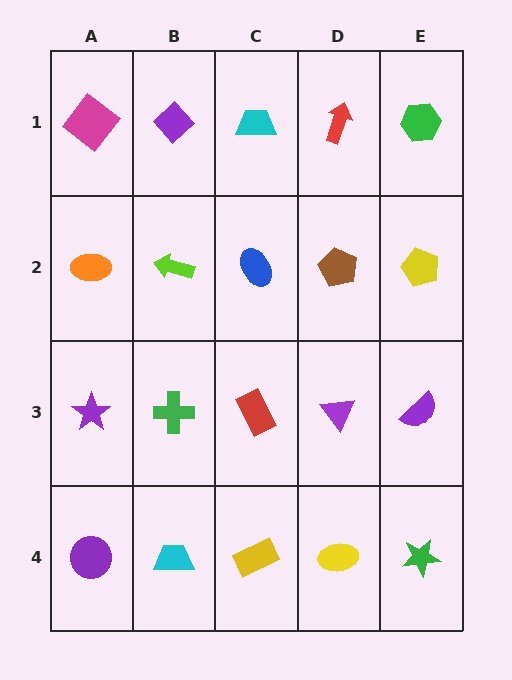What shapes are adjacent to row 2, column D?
A red arrow (row 1, column D), a purple triangle (row 3, column D), a blue ellipse (row 2, column C), a yellow pentagon (row 2, column E).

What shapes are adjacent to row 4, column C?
A red rectangle (row 3, column C), a cyan trapezoid (row 4, column B), a yellow ellipse (row 4, column D).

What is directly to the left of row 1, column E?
A red arrow.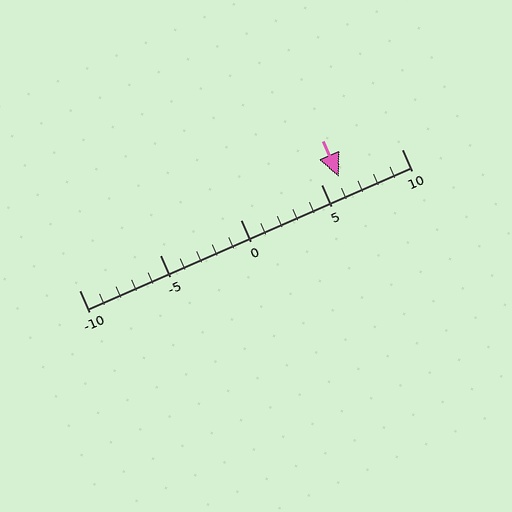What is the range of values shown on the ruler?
The ruler shows values from -10 to 10.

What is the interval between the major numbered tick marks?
The major tick marks are spaced 5 units apart.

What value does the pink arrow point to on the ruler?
The pink arrow points to approximately 6.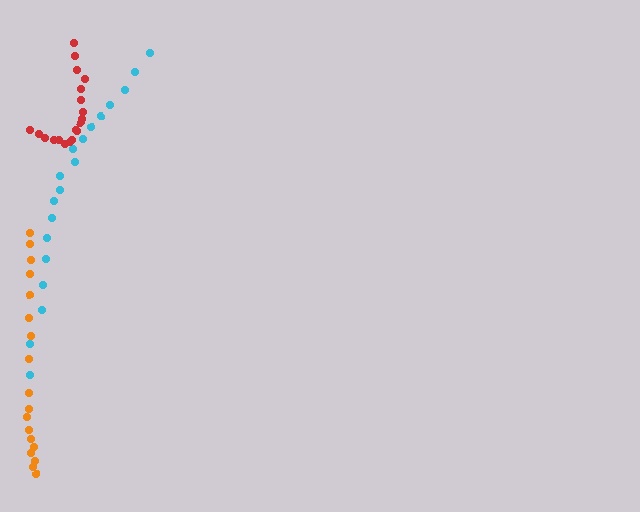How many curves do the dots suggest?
There are 3 distinct paths.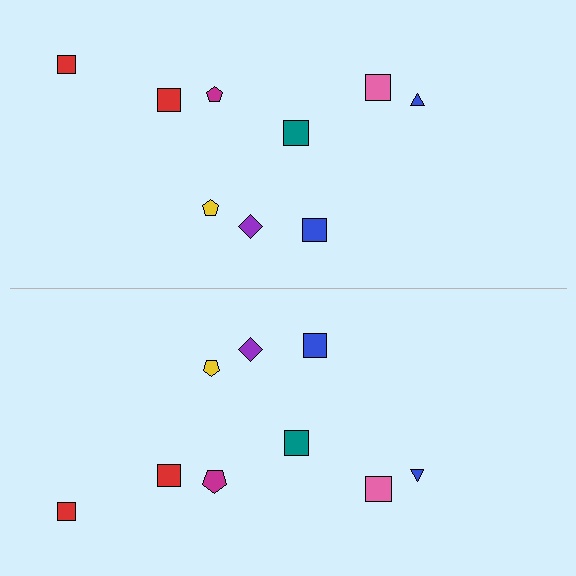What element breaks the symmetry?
The magenta pentagon on the bottom side has a different size than its mirror counterpart.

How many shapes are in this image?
There are 18 shapes in this image.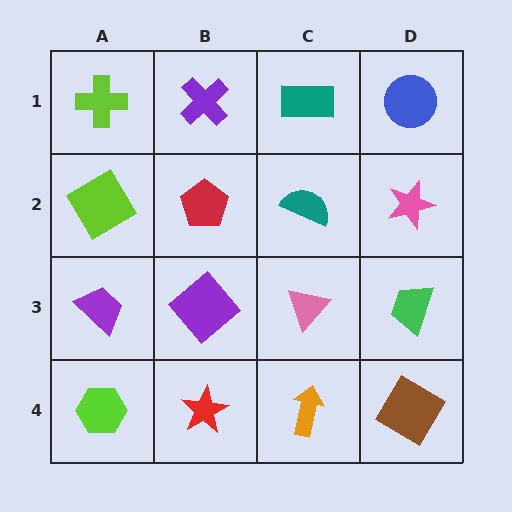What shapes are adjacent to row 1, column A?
A lime diamond (row 2, column A), a purple cross (row 1, column B).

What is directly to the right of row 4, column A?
A red star.